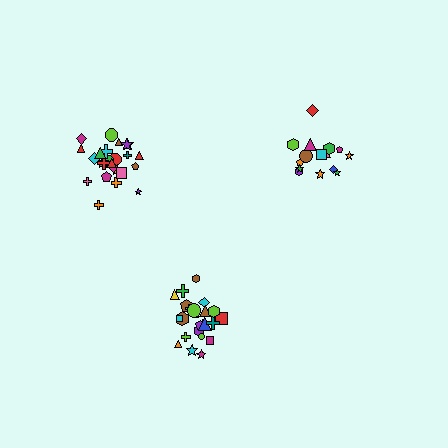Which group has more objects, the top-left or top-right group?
The top-left group.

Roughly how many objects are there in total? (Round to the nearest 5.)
Roughly 65 objects in total.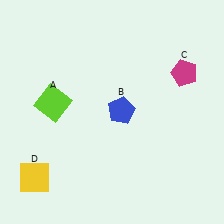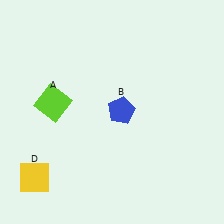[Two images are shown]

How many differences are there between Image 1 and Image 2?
There is 1 difference between the two images.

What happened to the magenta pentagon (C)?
The magenta pentagon (C) was removed in Image 2. It was in the top-right area of Image 1.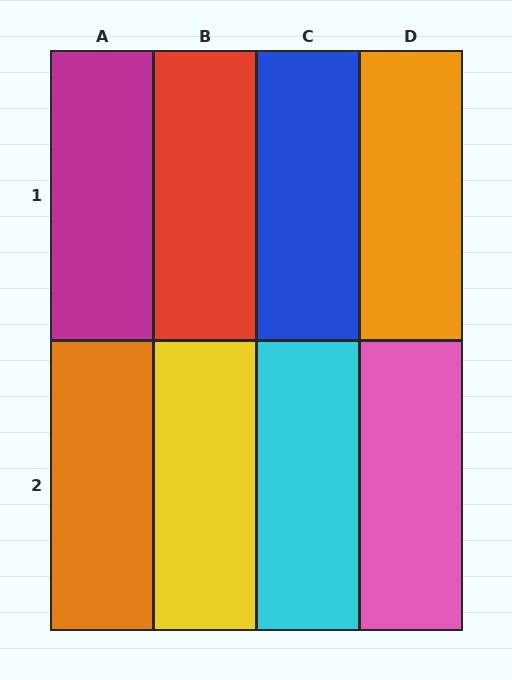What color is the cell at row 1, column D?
Orange.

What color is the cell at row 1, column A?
Magenta.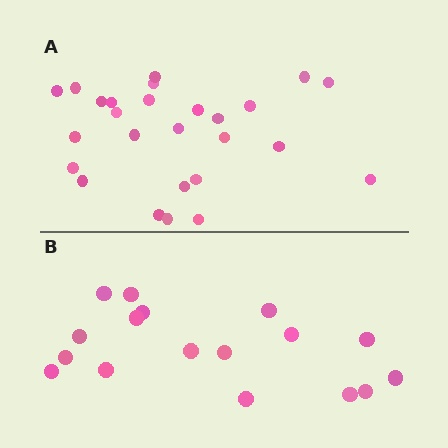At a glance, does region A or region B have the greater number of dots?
Region A (the top region) has more dots.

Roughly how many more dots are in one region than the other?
Region A has roughly 8 or so more dots than region B.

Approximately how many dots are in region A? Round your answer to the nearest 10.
About 30 dots. (The exact count is 26, which rounds to 30.)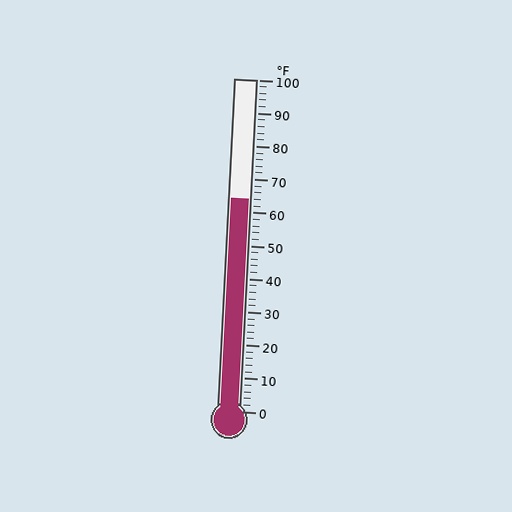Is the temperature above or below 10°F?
The temperature is above 10°F.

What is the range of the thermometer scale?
The thermometer scale ranges from 0°F to 100°F.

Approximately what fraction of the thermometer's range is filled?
The thermometer is filled to approximately 65% of its range.